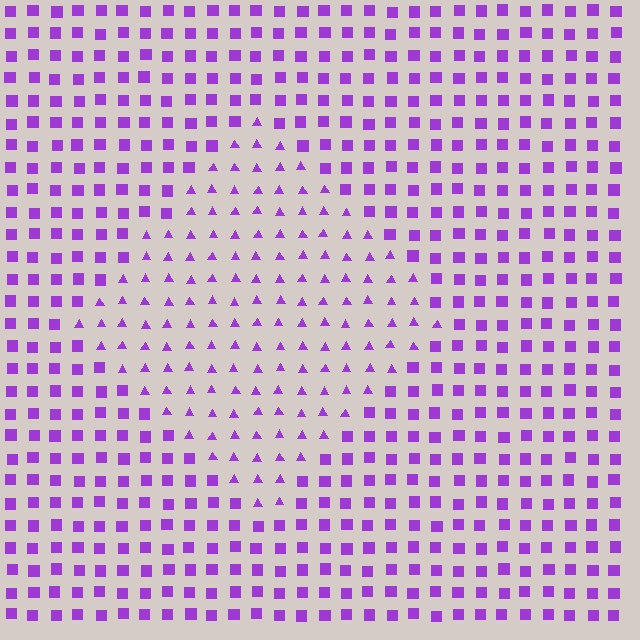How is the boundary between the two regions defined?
The boundary is defined by a change in element shape: triangles inside vs. squares outside. All elements share the same color and spacing.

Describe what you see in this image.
The image is filled with small purple elements arranged in a uniform grid. A diamond-shaped region contains triangles, while the surrounding area contains squares. The boundary is defined purely by the change in element shape.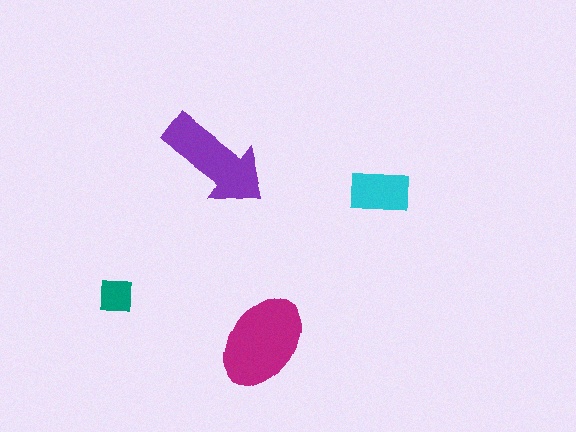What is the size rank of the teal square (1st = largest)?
4th.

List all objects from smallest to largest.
The teal square, the cyan rectangle, the purple arrow, the magenta ellipse.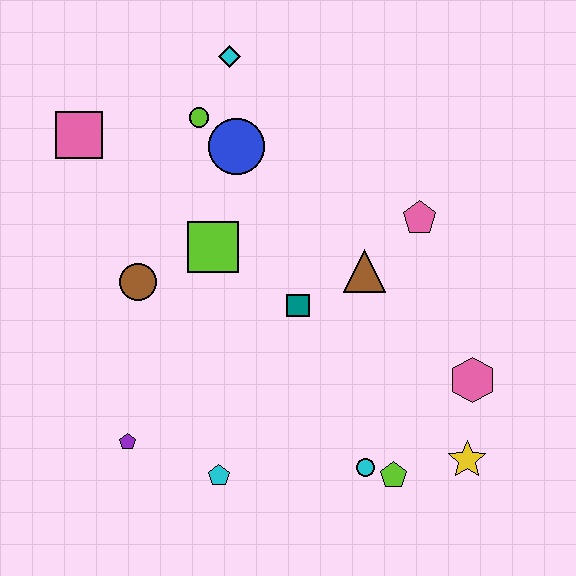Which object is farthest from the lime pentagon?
The pink square is farthest from the lime pentagon.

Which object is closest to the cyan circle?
The lime pentagon is closest to the cyan circle.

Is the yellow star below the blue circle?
Yes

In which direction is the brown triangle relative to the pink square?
The brown triangle is to the right of the pink square.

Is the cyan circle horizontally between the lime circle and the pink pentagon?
Yes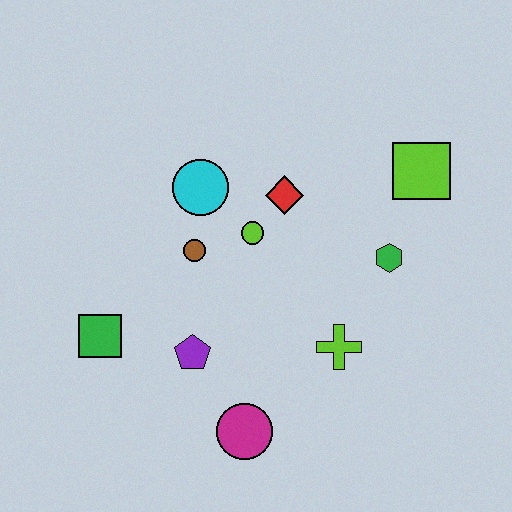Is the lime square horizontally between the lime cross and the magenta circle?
No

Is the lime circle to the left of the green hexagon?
Yes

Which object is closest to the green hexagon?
The lime square is closest to the green hexagon.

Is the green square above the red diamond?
No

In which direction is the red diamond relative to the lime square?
The red diamond is to the left of the lime square.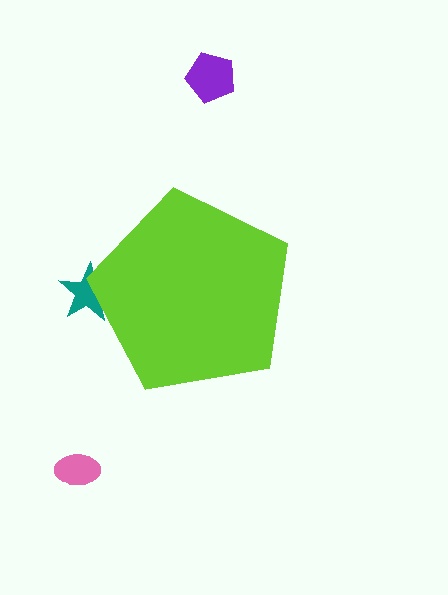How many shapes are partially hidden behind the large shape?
1 shape is partially hidden.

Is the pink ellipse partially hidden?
No, the pink ellipse is fully visible.